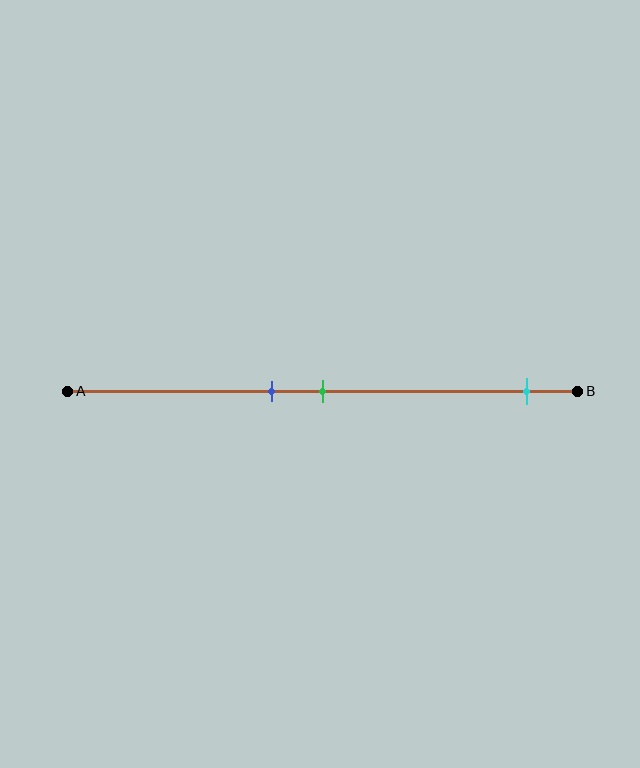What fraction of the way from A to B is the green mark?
The green mark is approximately 50% (0.5) of the way from A to B.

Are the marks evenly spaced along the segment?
No, the marks are not evenly spaced.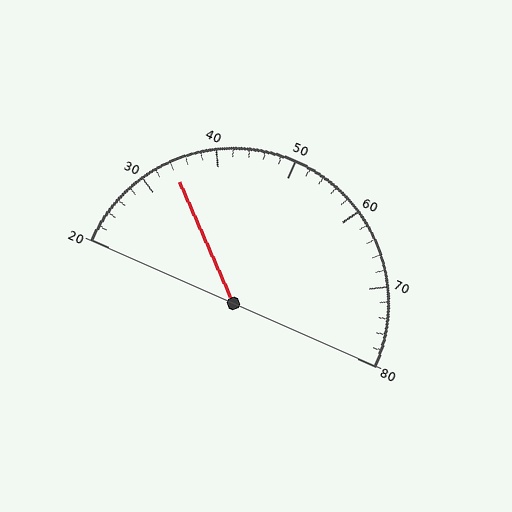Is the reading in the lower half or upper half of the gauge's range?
The reading is in the lower half of the range (20 to 80).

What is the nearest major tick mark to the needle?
The nearest major tick mark is 30.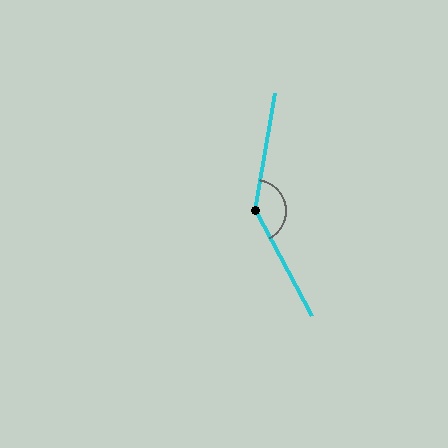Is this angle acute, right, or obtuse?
It is obtuse.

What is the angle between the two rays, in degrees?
Approximately 142 degrees.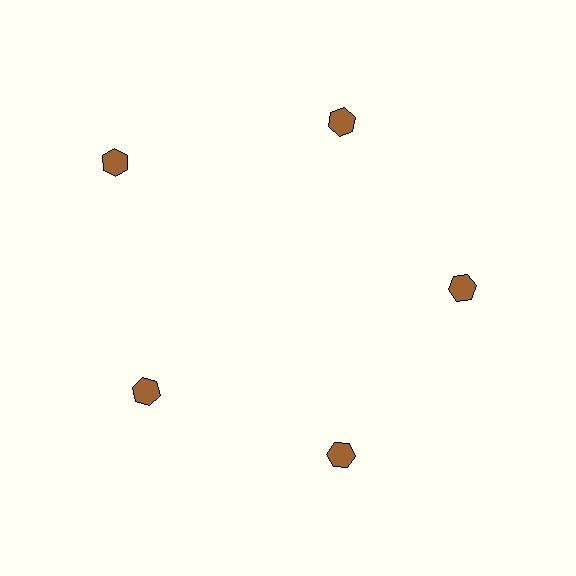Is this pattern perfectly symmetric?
No. The 5 brown hexagons are arranged in a ring, but one element near the 10 o'clock position is pushed outward from the center, breaking the 5-fold rotational symmetry.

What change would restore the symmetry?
The symmetry would be restored by moving it inward, back onto the ring so that all 5 hexagons sit at equal angles and equal distance from the center.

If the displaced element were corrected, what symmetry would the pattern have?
It would have 5-fold rotational symmetry — the pattern would map onto itself every 72 degrees.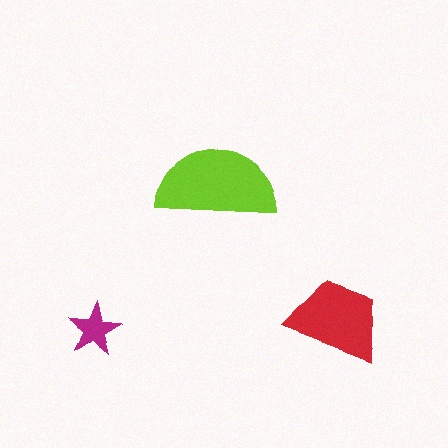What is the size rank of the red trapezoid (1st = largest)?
2nd.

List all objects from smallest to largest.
The magenta star, the red trapezoid, the lime semicircle.